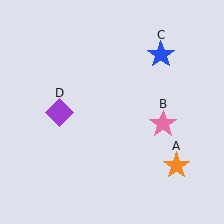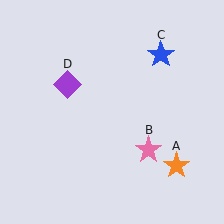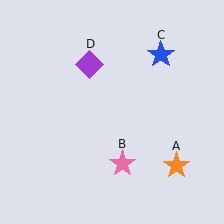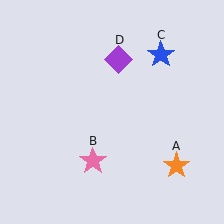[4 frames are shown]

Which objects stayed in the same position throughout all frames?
Orange star (object A) and blue star (object C) remained stationary.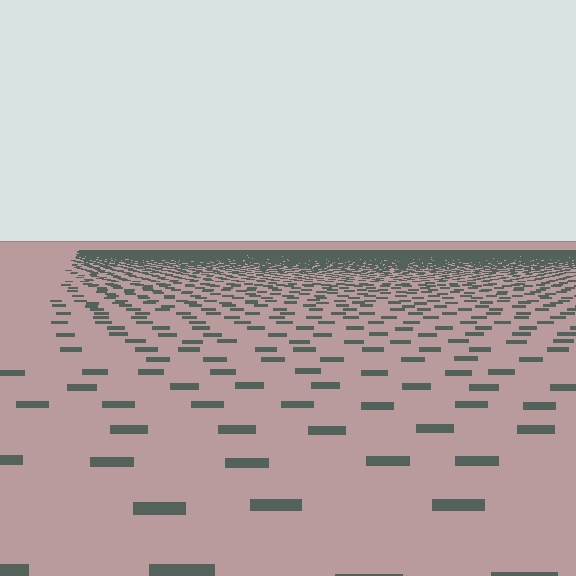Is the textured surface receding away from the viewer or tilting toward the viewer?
The surface is receding away from the viewer. Texture elements get smaller and denser toward the top.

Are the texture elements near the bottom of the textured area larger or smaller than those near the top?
Larger. Near the bottom, elements are closer to the viewer and appear at a bigger on-screen size.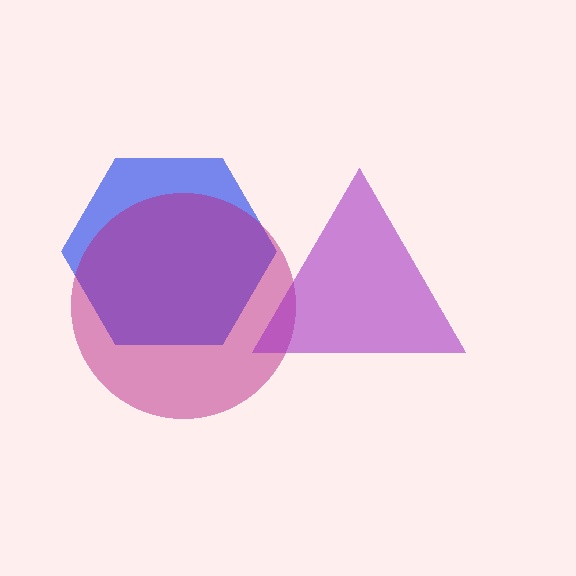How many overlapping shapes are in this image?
There are 3 overlapping shapes in the image.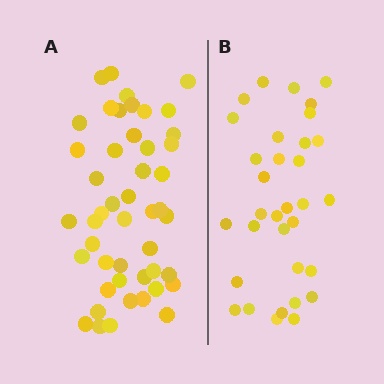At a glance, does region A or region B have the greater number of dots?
Region A (the left region) has more dots.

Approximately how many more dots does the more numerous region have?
Region A has approximately 15 more dots than region B.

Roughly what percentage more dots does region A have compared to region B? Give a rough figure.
About 40% more.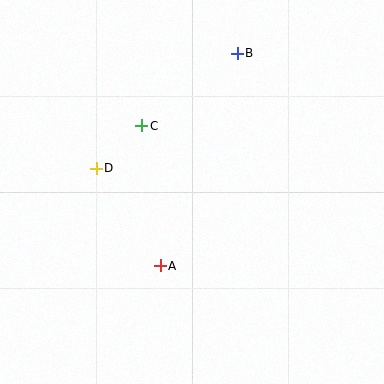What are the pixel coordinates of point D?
Point D is at (96, 168).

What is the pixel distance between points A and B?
The distance between A and B is 226 pixels.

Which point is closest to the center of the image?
Point A at (160, 266) is closest to the center.